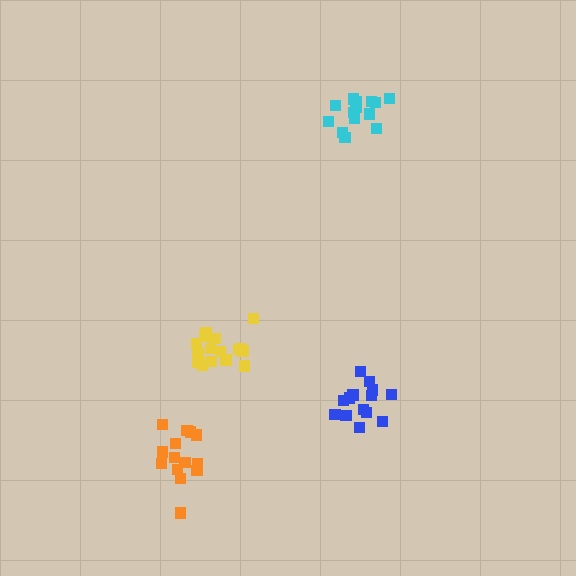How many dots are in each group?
Group 1: 15 dots, Group 2: 14 dots, Group 3: 16 dots, Group 4: 14 dots (59 total).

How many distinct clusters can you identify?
There are 4 distinct clusters.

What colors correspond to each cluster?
The clusters are colored: cyan, blue, yellow, orange.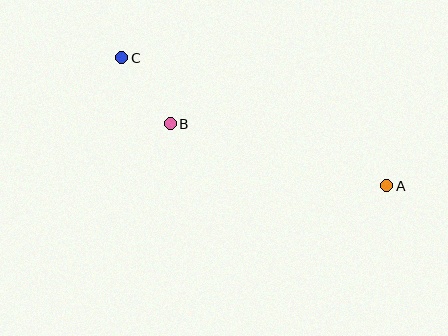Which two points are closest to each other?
Points B and C are closest to each other.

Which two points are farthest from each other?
Points A and C are farthest from each other.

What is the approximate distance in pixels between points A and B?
The distance between A and B is approximately 225 pixels.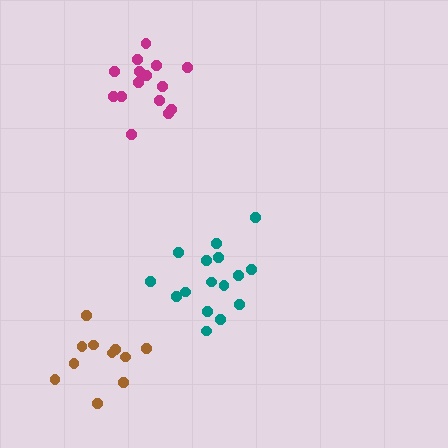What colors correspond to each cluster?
The clusters are colored: brown, magenta, teal.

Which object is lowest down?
The brown cluster is bottommost.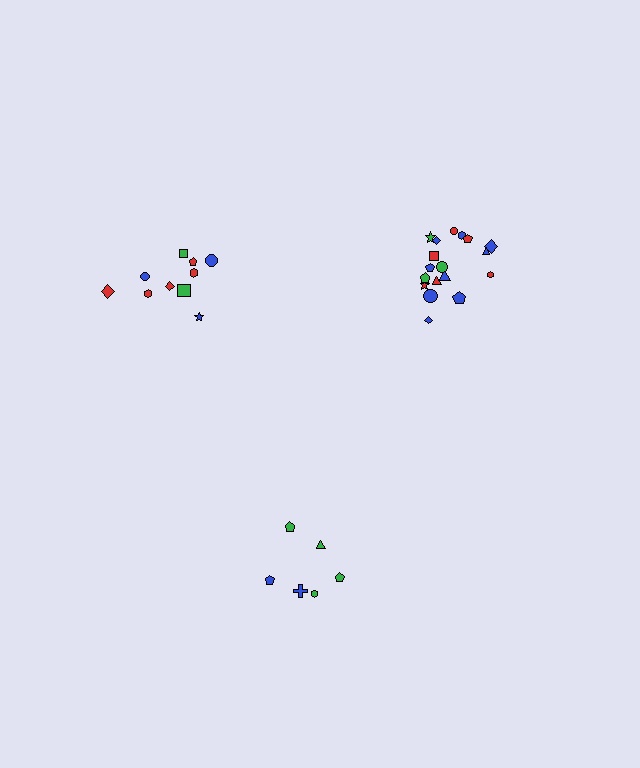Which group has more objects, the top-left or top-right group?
The top-right group.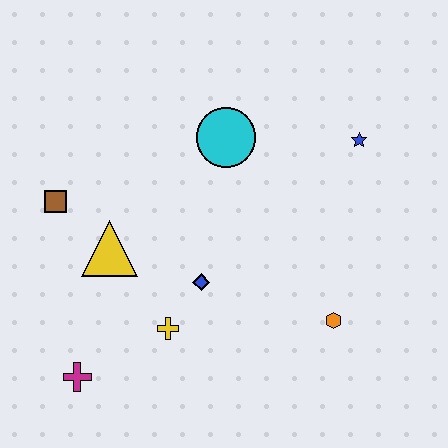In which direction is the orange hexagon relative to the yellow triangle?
The orange hexagon is to the right of the yellow triangle.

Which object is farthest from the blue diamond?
The blue star is farthest from the blue diamond.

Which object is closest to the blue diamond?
The yellow cross is closest to the blue diamond.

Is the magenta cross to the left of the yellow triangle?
Yes